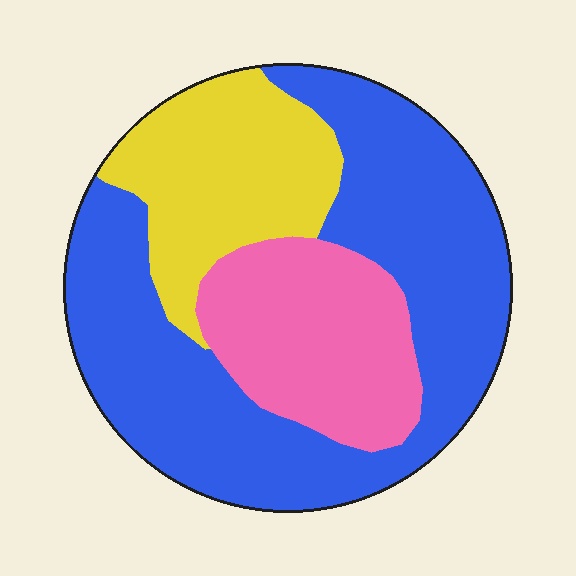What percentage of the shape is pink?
Pink takes up about one fifth (1/5) of the shape.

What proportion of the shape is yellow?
Yellow covers 22% of the shape.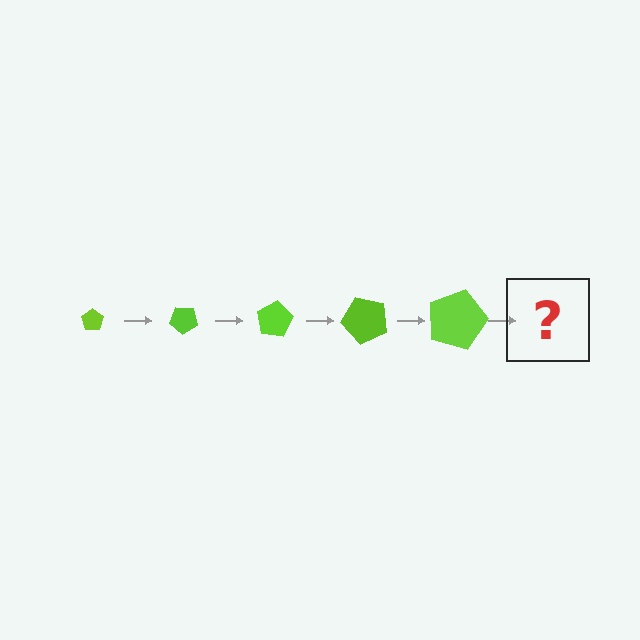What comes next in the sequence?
The next element should be a pentagon, larger than the previous one and rotated 200 degrees from the start.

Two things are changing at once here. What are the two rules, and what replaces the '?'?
The two rules are that the pentagon grows larger each step and it rotates 40 degrees each step. The '?' should be a pentagon, larger than the previous one and rotated 200 degrees from the start.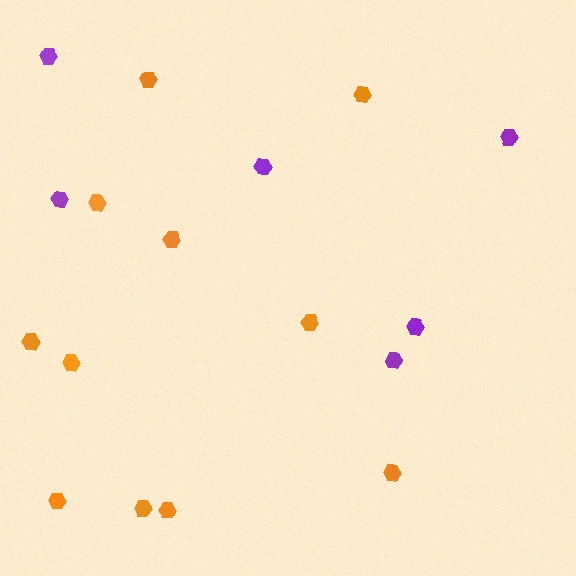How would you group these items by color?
There are 2 groups: one group of orange hexagons (11) and one group of purple hexagons (6).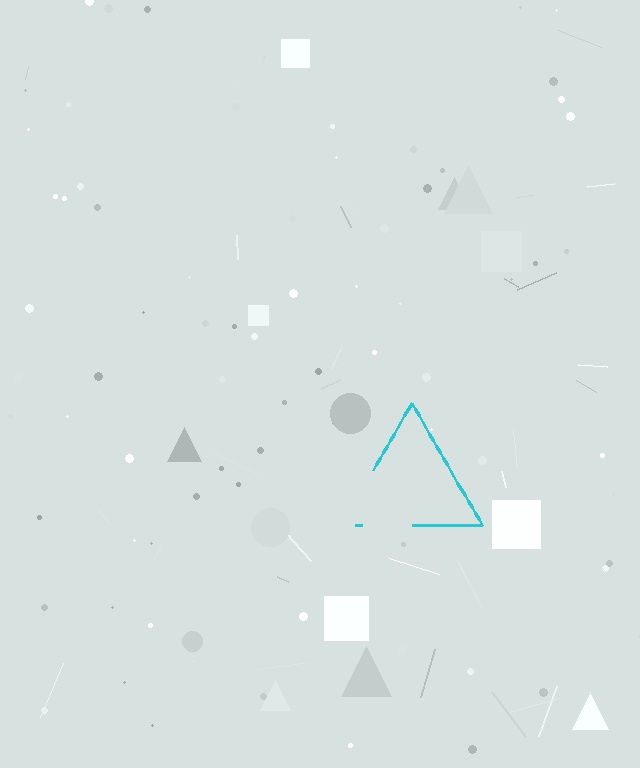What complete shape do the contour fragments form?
The contour fragments form a triangle.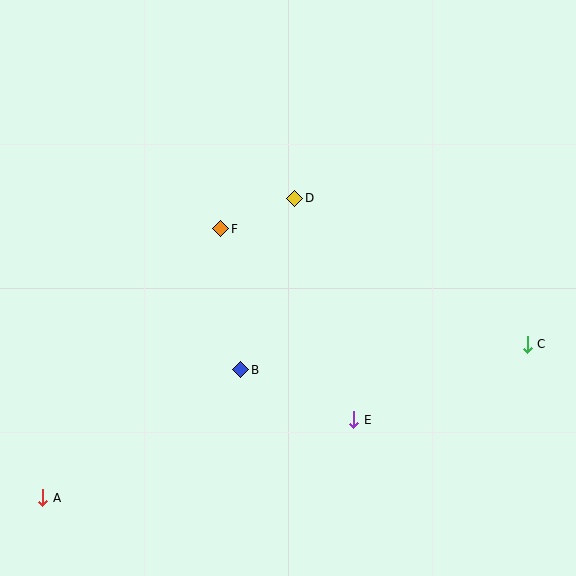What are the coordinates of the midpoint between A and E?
The midpoint between A and E is at (198, 459).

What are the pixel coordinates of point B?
Point B is at (241, 370).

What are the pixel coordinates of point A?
Point A is at (43, 498).